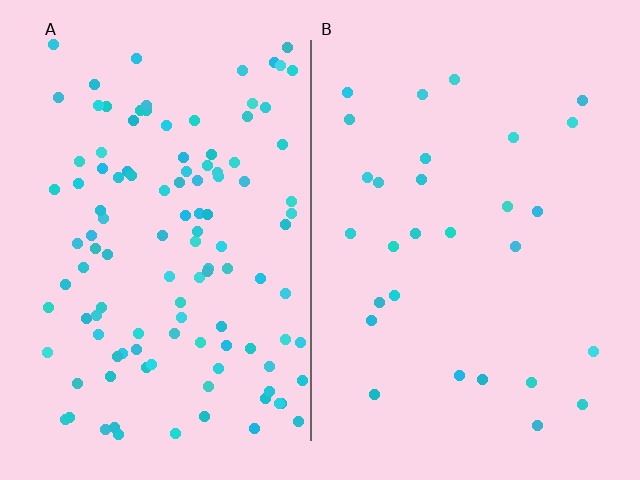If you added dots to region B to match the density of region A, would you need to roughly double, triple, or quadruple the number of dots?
Approximately quadruple.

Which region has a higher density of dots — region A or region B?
A (the left).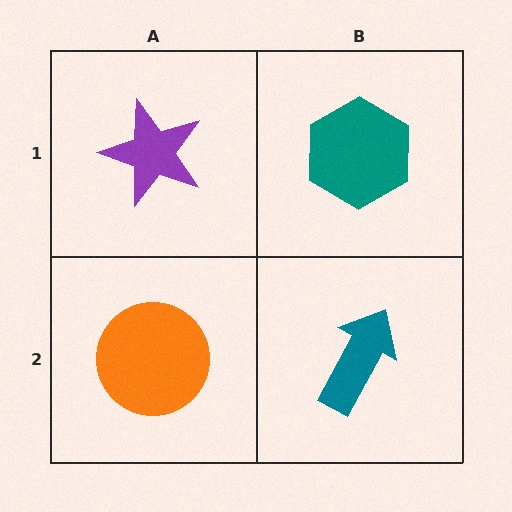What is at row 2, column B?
A teal arrow.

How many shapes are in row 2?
2 shapes.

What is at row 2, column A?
An orange circle.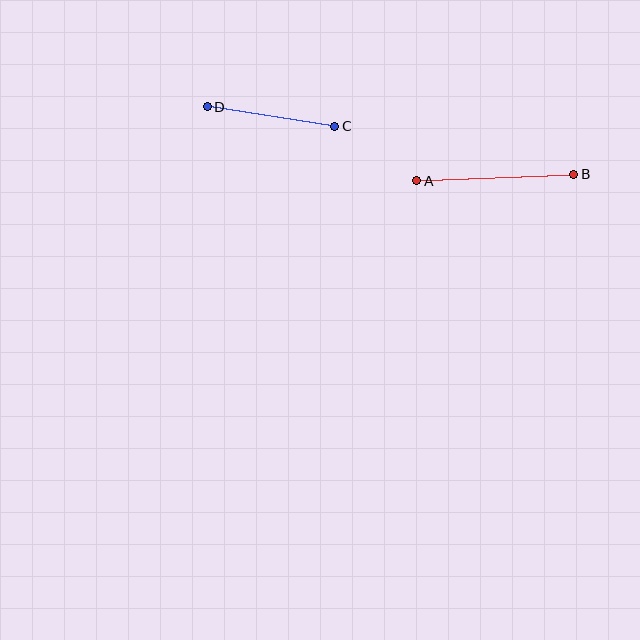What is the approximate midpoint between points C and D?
The midpoint is at approximately (271, 117) pixels.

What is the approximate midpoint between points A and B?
The midpoint is at approximately (495, 178) pixels.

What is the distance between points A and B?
The distance is approximately 157 pixels.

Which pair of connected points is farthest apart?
Points A and B are farthest apart.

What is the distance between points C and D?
The distance is approximately 129 pixels.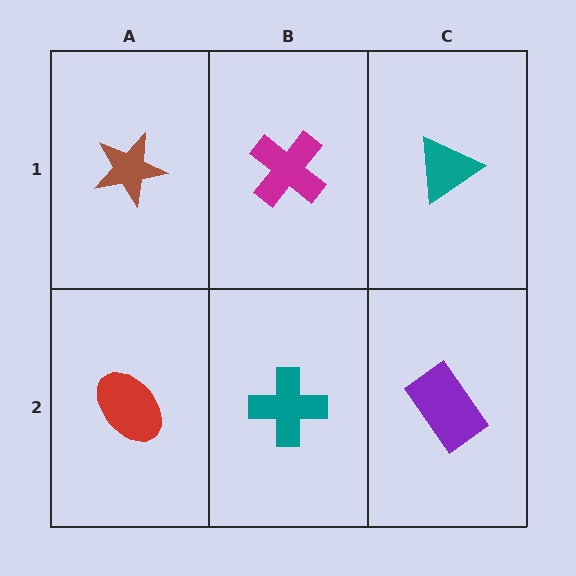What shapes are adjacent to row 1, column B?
A teal cross (row 2, column B), a brown star (row 1, column A), a teal triangle (row 1, column C).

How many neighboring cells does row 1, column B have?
3.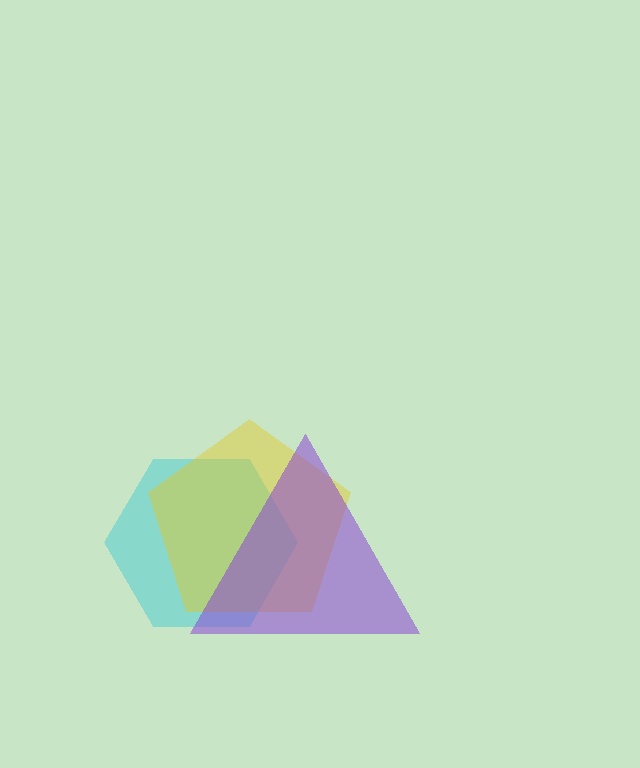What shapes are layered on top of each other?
The layered shapes are: a cyan hexagon, a yellow pentagon, a purple triangle.